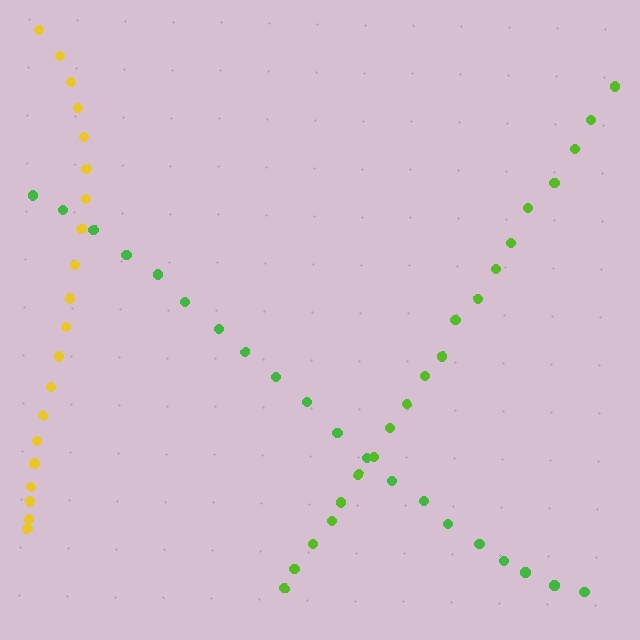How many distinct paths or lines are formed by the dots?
There are 3 distinct paths.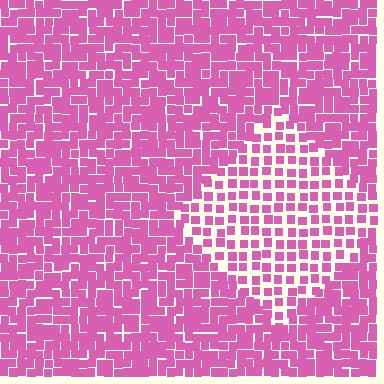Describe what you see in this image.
The image contains small pink elements arranged at two different densities. A diamond-shaped region is visible where the elements are less densely packed than the surrounding area.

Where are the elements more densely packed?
The elements are more densely packed outside the diamond boundary.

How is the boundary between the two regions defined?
The boundary is defined by a change in element density (approximately 1.8x ratio). All elements are the same color, size, and shape.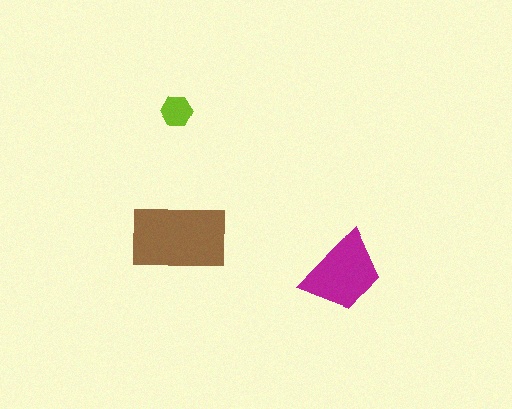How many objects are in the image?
There are 3 objects in the image.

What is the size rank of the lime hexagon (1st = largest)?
3rd.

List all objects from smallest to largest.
The lime hexagon, the magenta trapezoid, the brown rectangle.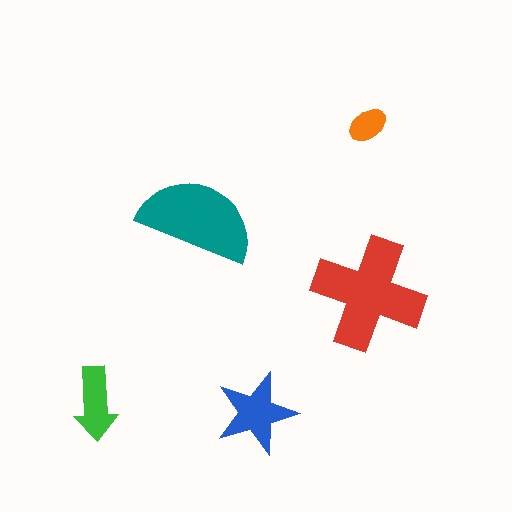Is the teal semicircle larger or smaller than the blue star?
Larger.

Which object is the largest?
The red cross.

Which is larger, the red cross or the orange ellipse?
The red cross.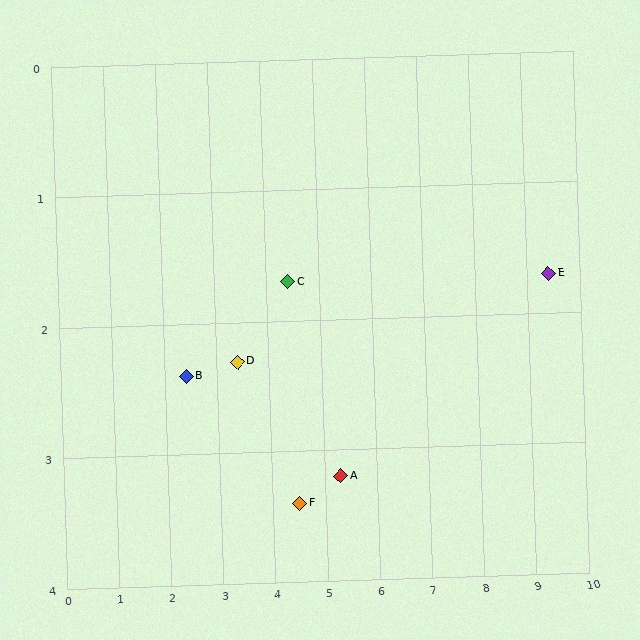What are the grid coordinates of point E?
Point E is at approximately (9.4, 1.7).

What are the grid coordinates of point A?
Point A is at approximately (5.3, 3.2).